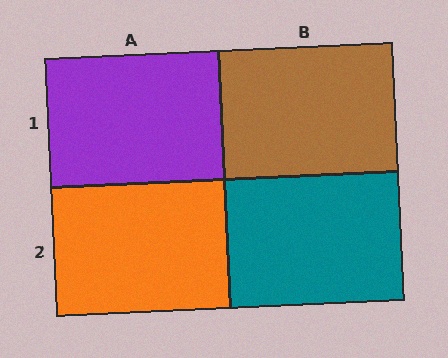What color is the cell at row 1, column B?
Brown.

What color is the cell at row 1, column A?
Purple.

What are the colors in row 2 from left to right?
Orange, teal.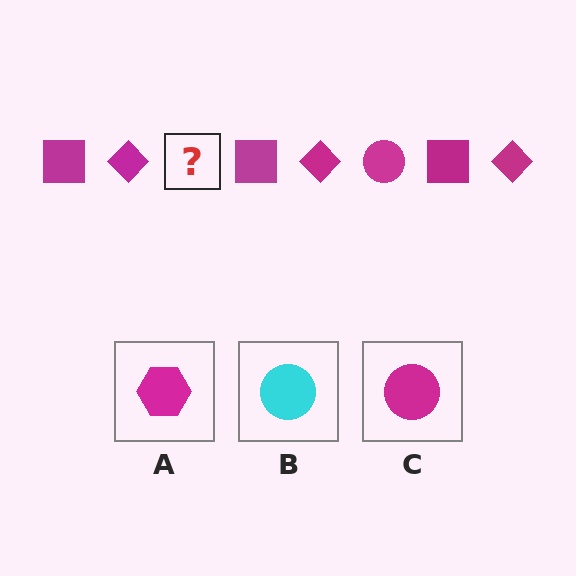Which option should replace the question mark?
Option C.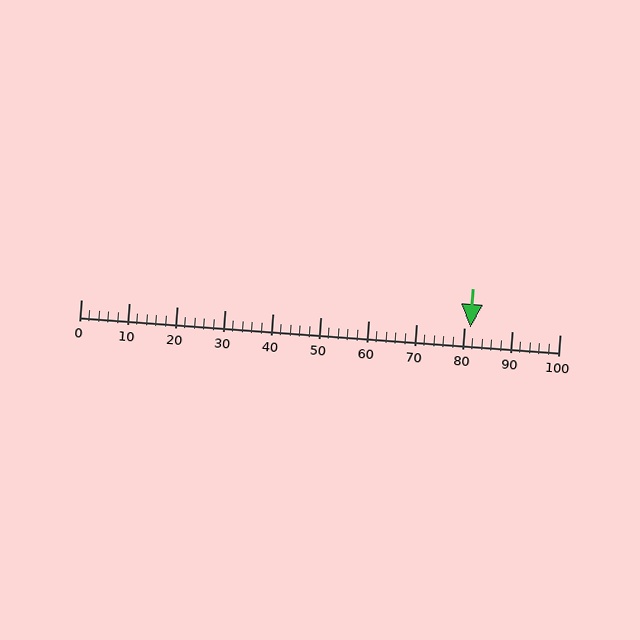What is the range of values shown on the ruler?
The ruler shows values from 0 to 100.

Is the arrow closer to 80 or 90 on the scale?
The arrow is closer to 80.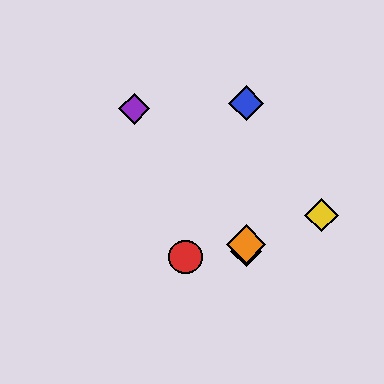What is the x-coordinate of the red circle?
The red circle is at x≈185.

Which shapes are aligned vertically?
The blue diamond, the green diamond, the orange diamond are aligned vertically.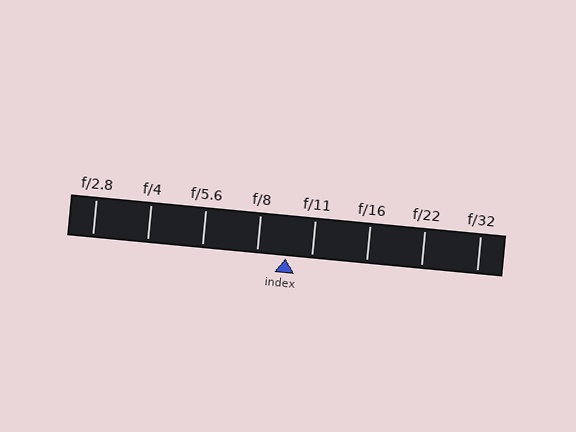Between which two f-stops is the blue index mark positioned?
The index mark is between f/8 and f/11.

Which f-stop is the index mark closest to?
The index mark is closest to f/11.